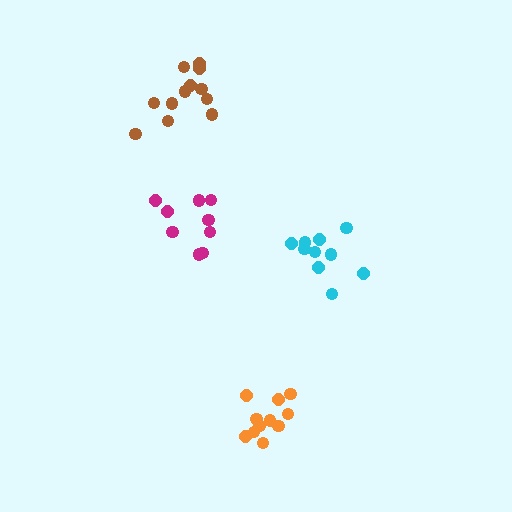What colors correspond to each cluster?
The clusters are colored: orange, brown, magenta, cyan.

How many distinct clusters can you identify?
There are 4 distinct clusters.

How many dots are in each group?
Group 1: 11 dots, Group 2: 12 dots, Group 3: 9 dots, Group 4: 10 dots (42 total).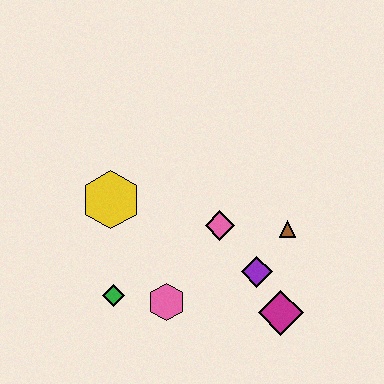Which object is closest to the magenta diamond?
The purple diamond is closest to the magenta diamond.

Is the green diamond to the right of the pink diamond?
No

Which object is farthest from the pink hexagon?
The brown triangle is farthest from the pink hexagon.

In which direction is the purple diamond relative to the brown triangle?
The purple diamond is below the brown triangle.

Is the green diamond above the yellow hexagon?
No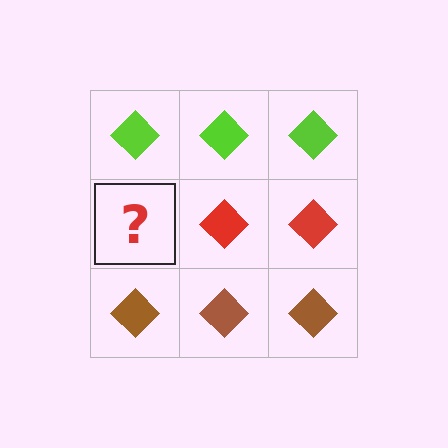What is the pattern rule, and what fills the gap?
The rule is that each row has a consistent color. The gap should be filled with a red diamond.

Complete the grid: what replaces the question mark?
The question mark should be replaced with a red diamond.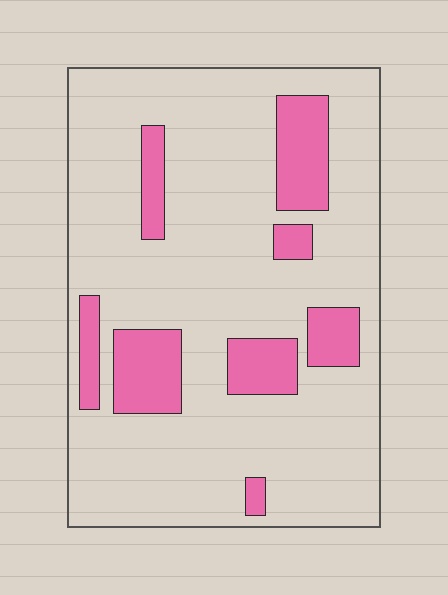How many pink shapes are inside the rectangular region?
8.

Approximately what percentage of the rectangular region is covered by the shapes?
Approximately 20%.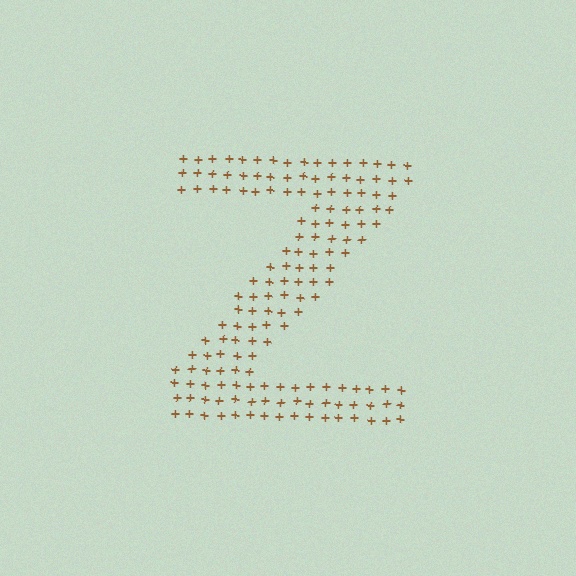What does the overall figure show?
The overall figure shows the letter Z.